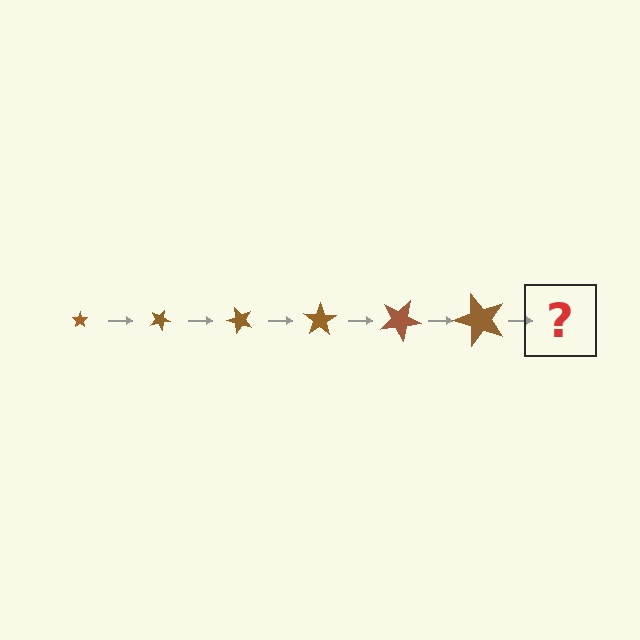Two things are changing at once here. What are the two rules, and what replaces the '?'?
The two rules are that the star grows larger each step and it rotates 25 degrees each step. The '?' should be a star, larger than the previous one and rotated 150 degrees from the start.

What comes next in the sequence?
The next element should be a star, larger than the previous one and rotated 150 degrees from the start.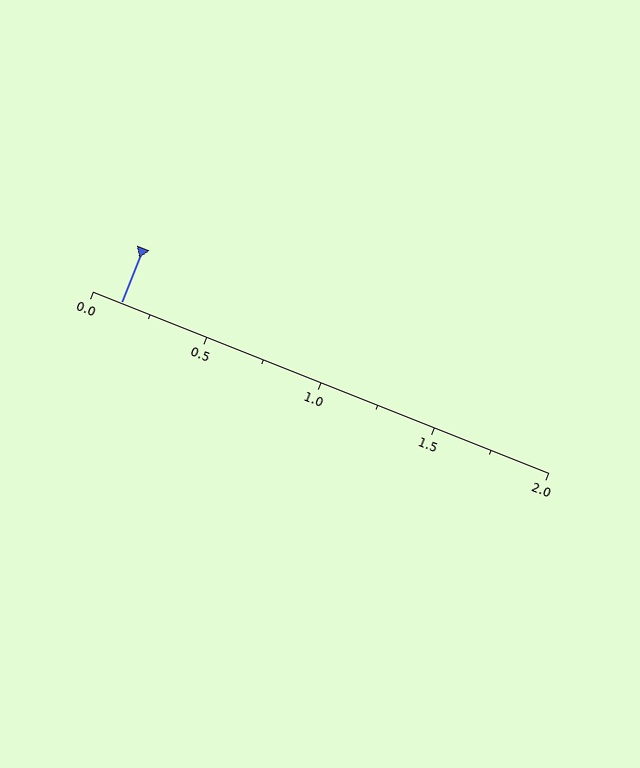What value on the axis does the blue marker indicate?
The marker indicates approximately 0.12.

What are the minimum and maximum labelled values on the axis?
The axis runs from 0.0 to 2.0.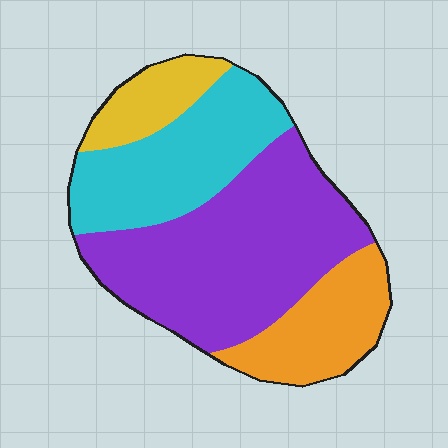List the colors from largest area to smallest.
From largest to smallest: purple, cyan, orange, yellow.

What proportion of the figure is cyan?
Cyan takes up about one quarter (1/4) of the figure.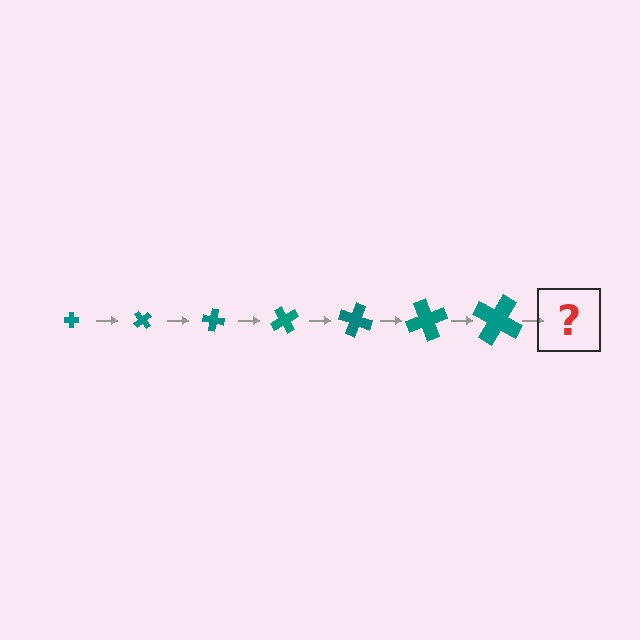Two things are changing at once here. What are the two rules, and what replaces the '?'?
The two rules are that the cross grows larger each step and it rotates 50 degrees each step. The '?' should be a cross, larger than the previous one and rotated 350 degrees from the start.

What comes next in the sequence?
The next element should be a cross, larger than the previous one and rotated 350 degrees from the start.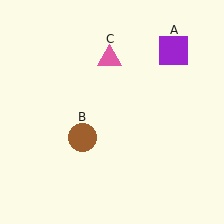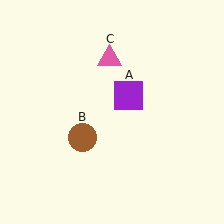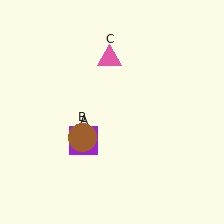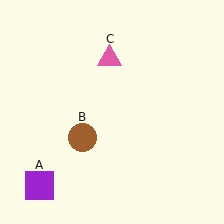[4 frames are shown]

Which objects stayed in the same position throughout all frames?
Brown circle (object B) and pink triangle (object C) remained stationary.